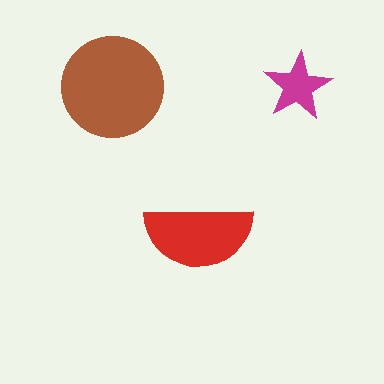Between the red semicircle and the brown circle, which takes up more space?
The brown circle.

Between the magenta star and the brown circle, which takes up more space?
The brown circle.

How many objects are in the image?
There are 3 objects in the image.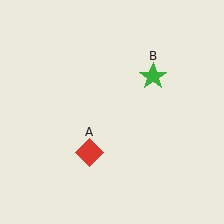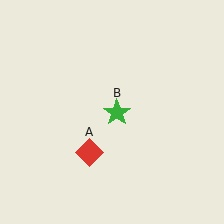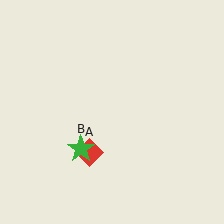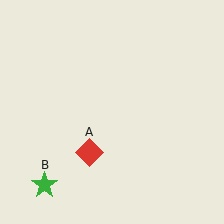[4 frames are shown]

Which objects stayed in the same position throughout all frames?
Red diamond (object A) remained stationary.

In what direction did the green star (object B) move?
The green star (object B) moved down and to the left.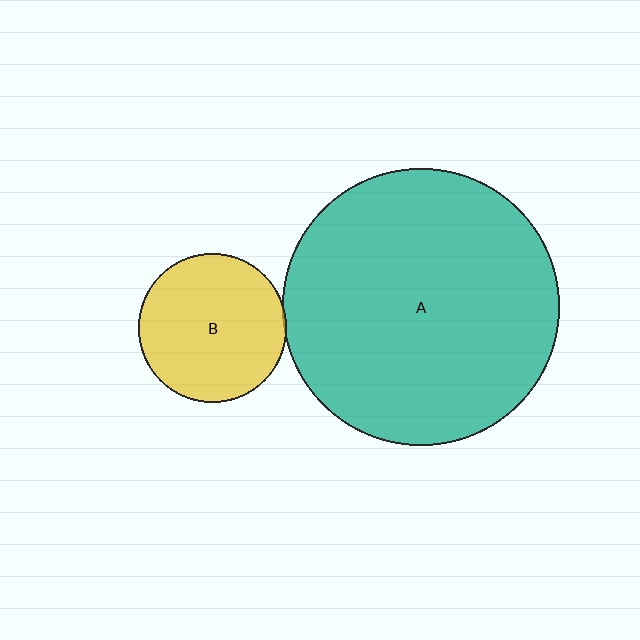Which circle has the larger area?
Circle A (teal).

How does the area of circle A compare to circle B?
Approximately 3.5 times.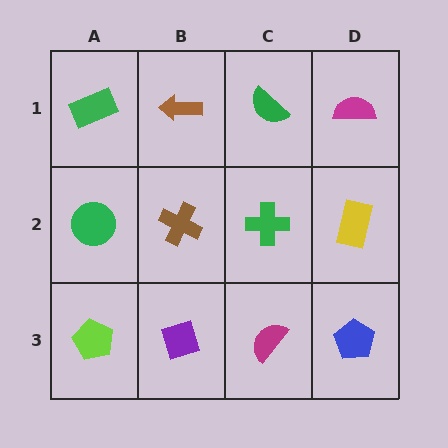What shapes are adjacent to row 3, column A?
A green circle (row 2, column A), a purple diamond (row 3, column B).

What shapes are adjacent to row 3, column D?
A yellow rectangle (row 2, column D), a magenta semicircle (row 3, column C).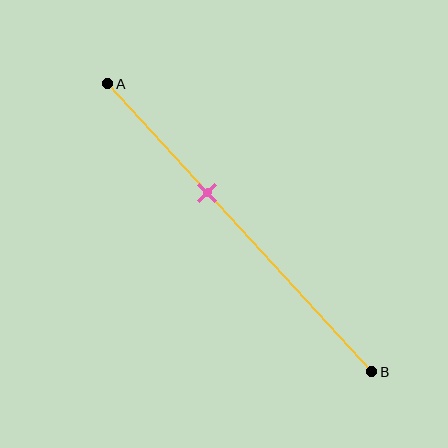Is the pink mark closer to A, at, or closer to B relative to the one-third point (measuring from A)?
The pink mark is closer to point B than the one-third point of segment AB.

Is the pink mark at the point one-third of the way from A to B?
No, the mark is at about 40% from A, not at the 33% one-third point.